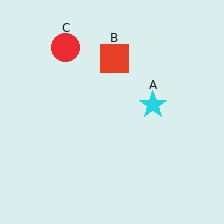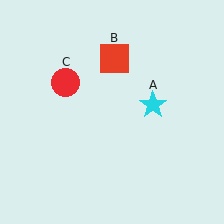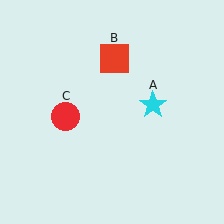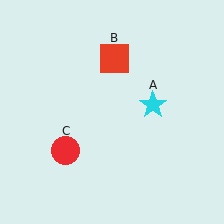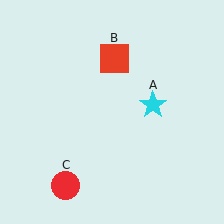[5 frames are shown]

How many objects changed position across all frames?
1 object changed position: red circle (object C).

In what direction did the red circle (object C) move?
The red circle (object C) moved down.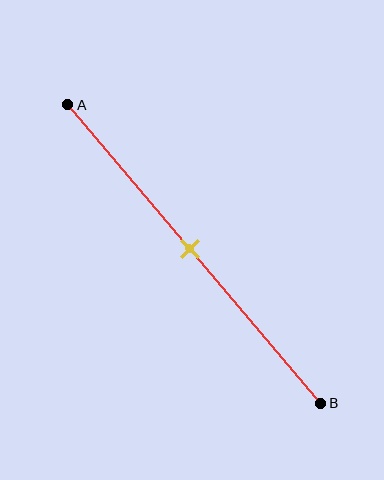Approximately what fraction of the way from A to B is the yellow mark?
The yellow mark is approximately 50% of the way from A to B.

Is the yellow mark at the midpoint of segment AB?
Yes, the mark is approximately at the midpoint.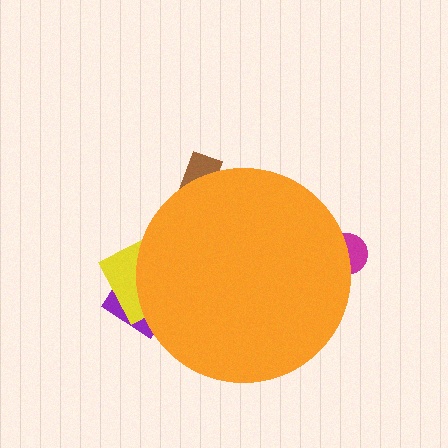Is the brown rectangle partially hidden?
Yes, the brown rectangle is partially hidden behind the orange circle.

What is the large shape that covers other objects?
An orange circle.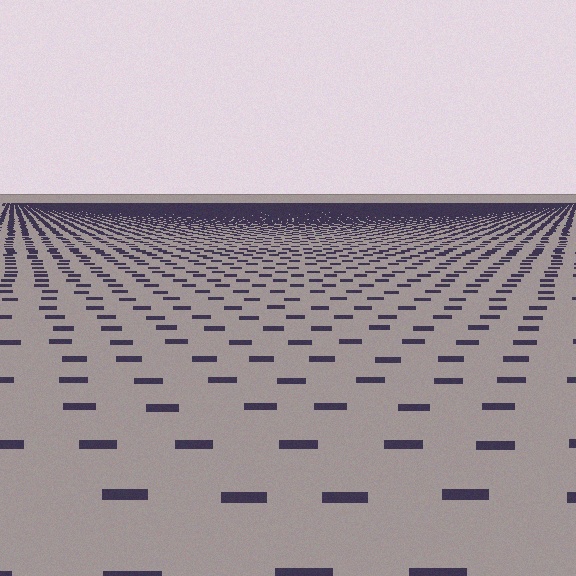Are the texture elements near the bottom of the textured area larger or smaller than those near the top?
Larger. Near the bottom, elements are closer to the viewer and appear at a bigger on-screen size.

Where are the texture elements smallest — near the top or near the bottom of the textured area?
Near the top.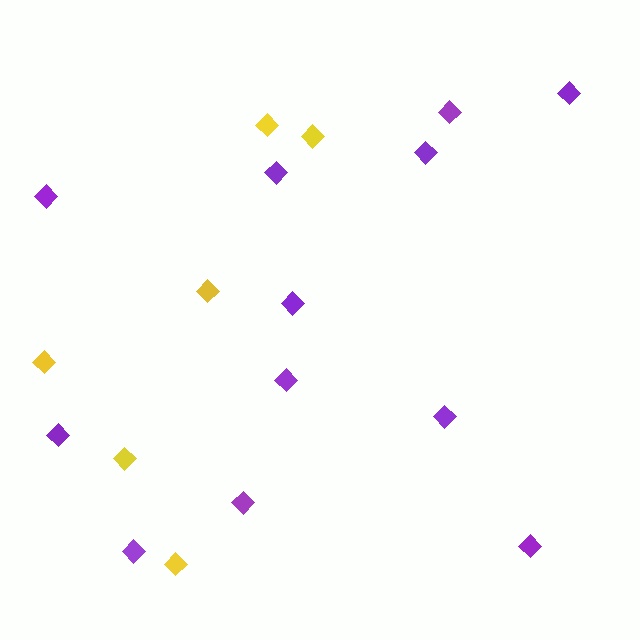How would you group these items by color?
There are 2 groups: one group of yellow diamonds (6) and one group of purple diamonds (12).